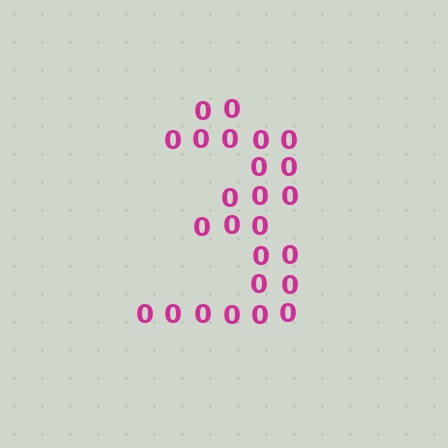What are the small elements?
The small elements are digit 0's.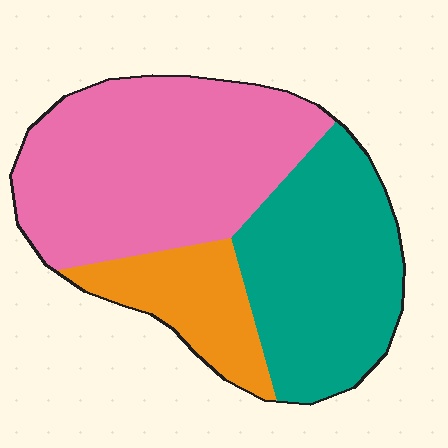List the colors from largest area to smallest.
From largest to smallest: pink, teal, orange.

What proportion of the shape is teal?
Teal takes up about three eighths (3/8) of the shape.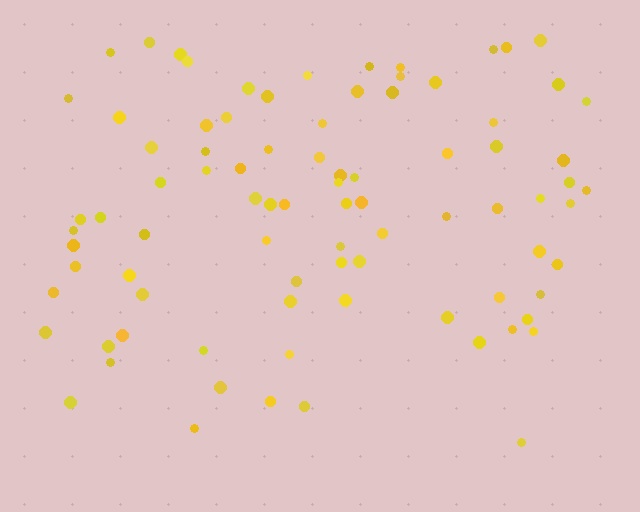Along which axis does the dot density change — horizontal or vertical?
Vertical.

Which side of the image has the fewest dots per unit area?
The bottom.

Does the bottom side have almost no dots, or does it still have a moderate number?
Still a moderate number, just noticeably fewer than the top.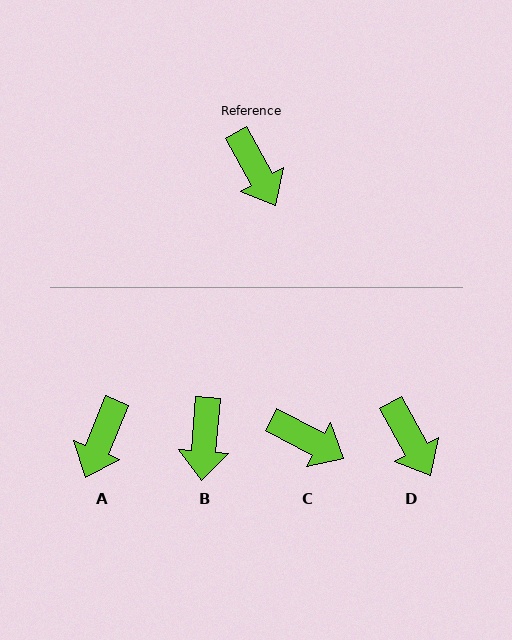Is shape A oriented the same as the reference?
No, it is off by about 51 degrees.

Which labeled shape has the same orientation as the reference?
D.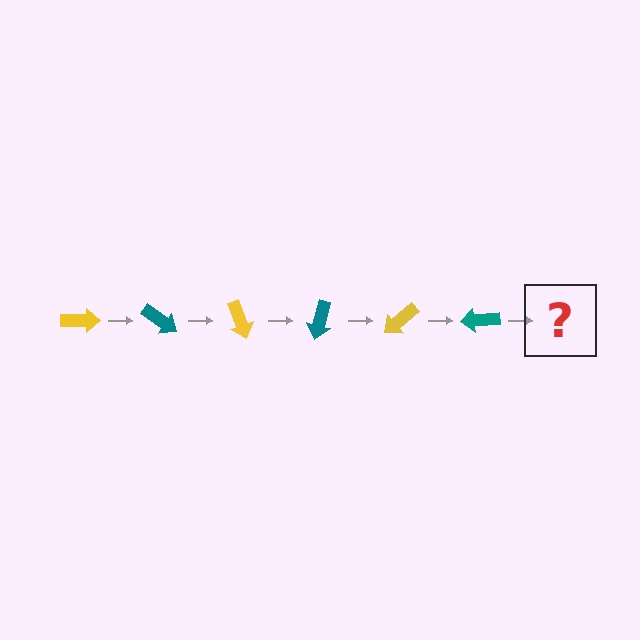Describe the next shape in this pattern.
It should be a yellow arrow, rotated 210 degrees from the start.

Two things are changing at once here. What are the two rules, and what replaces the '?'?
The two rules are that it rotates 35 degrees each step and the color cycles through yellow and teal. The '?' should be a yellow arrow, rotated 210 degrees from the start.